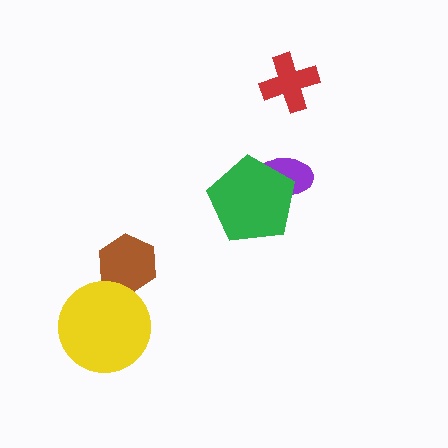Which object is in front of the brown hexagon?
The yellow circle is in front of the brown hexagon.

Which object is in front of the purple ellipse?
The green pentagon is in front of the purple ellipse.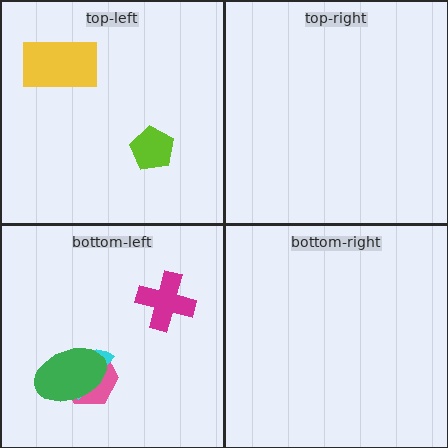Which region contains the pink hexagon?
The bottom-left region.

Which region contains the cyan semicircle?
The bottom-left region.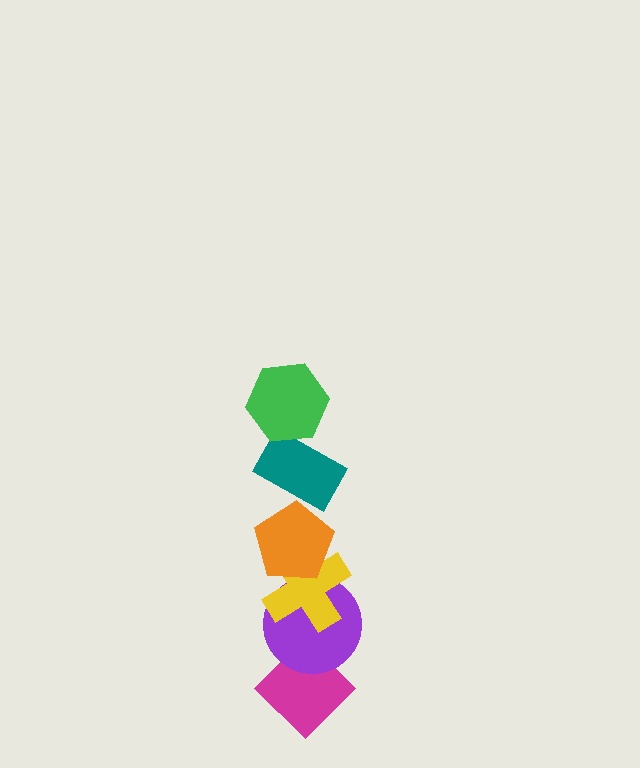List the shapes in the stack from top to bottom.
From top to bottom: the green hexagon, the teal rectangle, the orange pentagon, the yellow cross, the purple circle, the magenta diamond.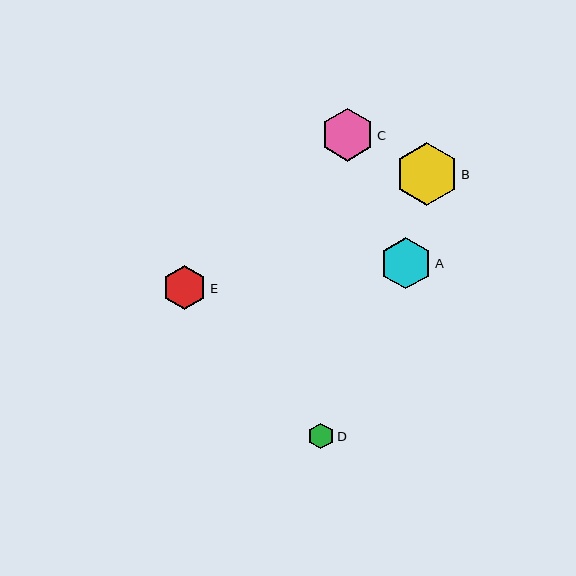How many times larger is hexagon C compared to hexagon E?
Hexagon C is approximately 1.2 times the size of hexagon E.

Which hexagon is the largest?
Hexagon B is the largest with a size of approximately 63 pixels.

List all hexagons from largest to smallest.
From largest to smallest: B, C, A, E, D.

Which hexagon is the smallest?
Hexagon D is the smallest with a size of approximately 26 pixels.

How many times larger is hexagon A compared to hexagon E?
Hexagon A is approximately 1.2 times the size of hexagon E.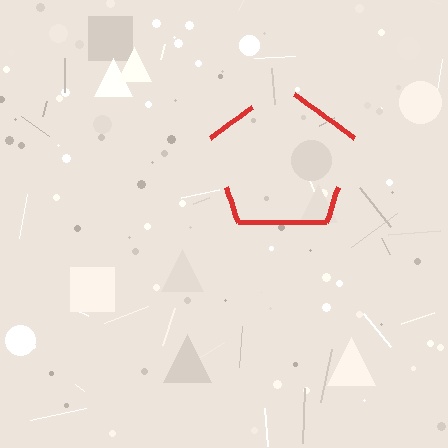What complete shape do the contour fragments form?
The contour fragments form a pentagon.